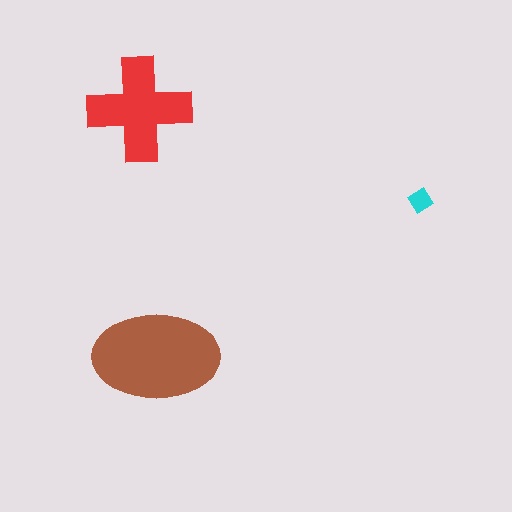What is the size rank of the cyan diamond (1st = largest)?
3rd.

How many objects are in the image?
There are 3 objects in the image.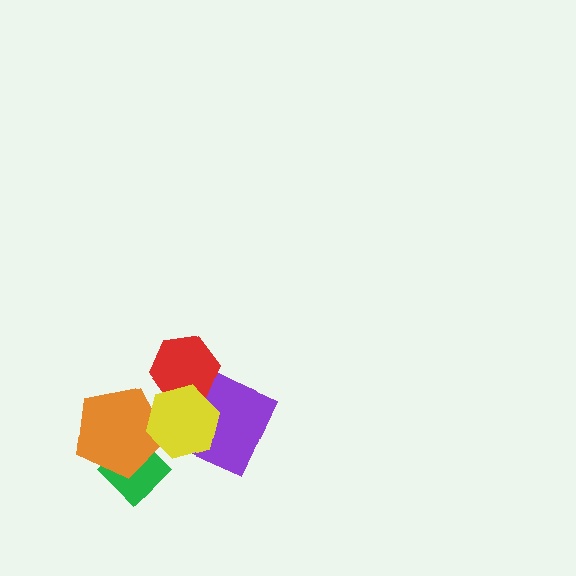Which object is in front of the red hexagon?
The yellow hexagon is in front of the red hexagon.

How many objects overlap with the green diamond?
1 object overlaps with the green diamond.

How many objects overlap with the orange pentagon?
2 objects overlap with the orange pentagon.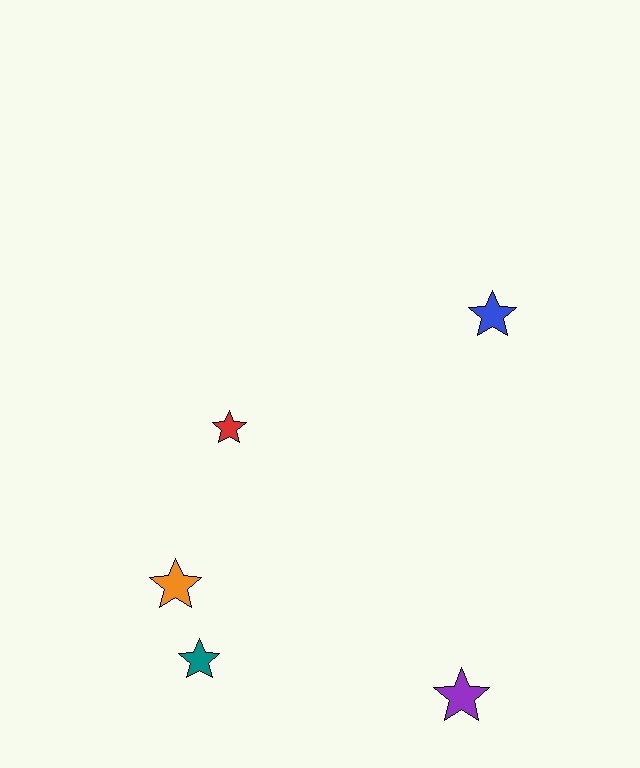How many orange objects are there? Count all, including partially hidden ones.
There is 1 orange object.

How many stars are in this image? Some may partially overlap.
There are 5 stars.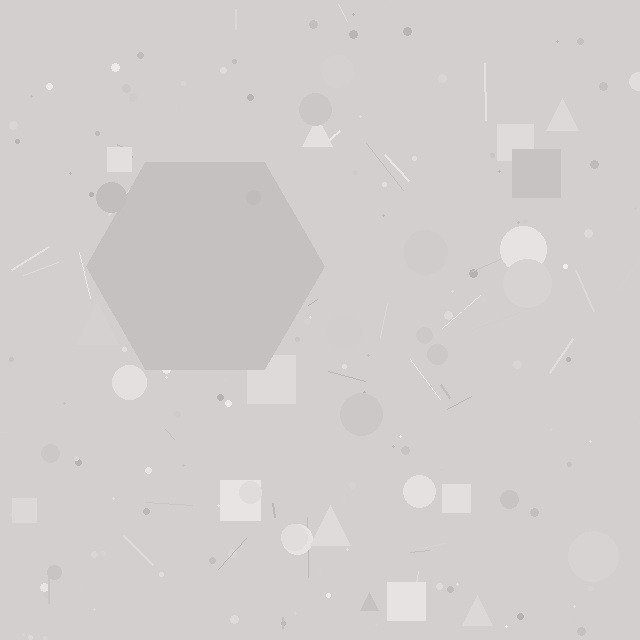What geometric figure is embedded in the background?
A hexagon is embedded in the background.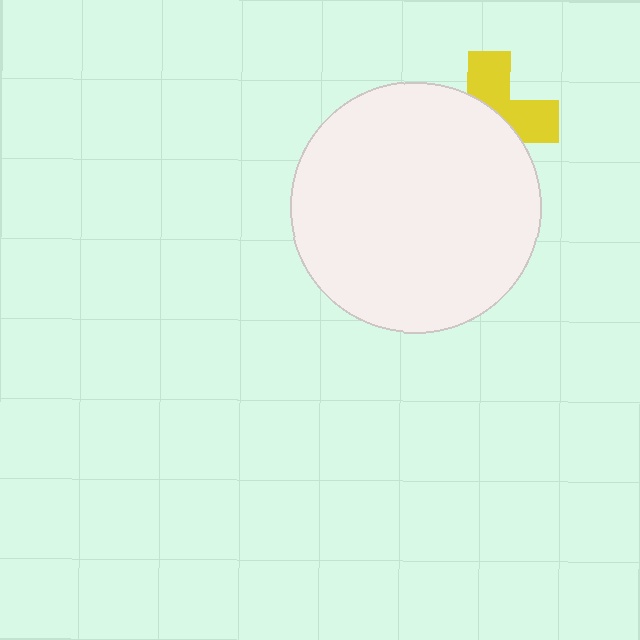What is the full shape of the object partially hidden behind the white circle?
The partially hidden object is a yellow cross.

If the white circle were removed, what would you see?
You would see the complete yellow cross.